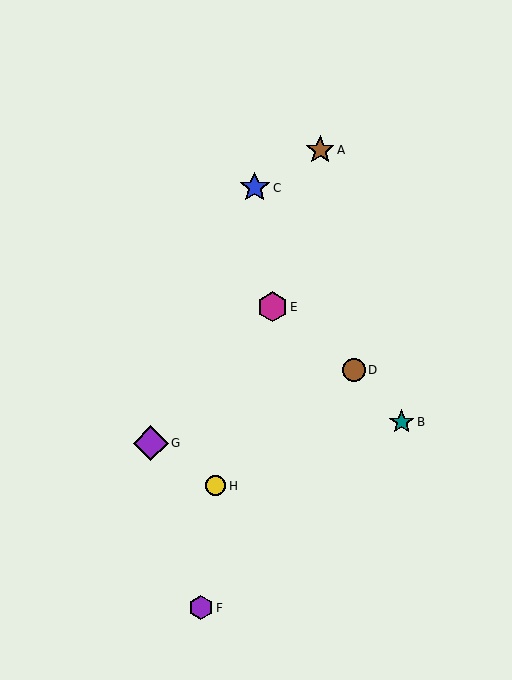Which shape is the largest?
The purple diamond (labeled G) is the largest.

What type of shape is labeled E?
Shape E is a magenta hexagon.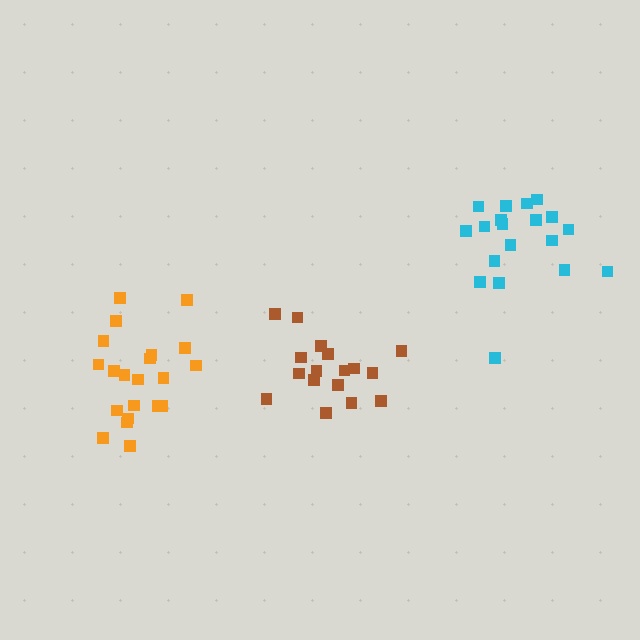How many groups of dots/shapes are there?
There are 3 groups.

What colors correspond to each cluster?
The clusters are colored: orange, cyan, brown.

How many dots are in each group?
Group 1: 21 dots, Group 2: 19 dots, Group 3: 17 dots (57 total).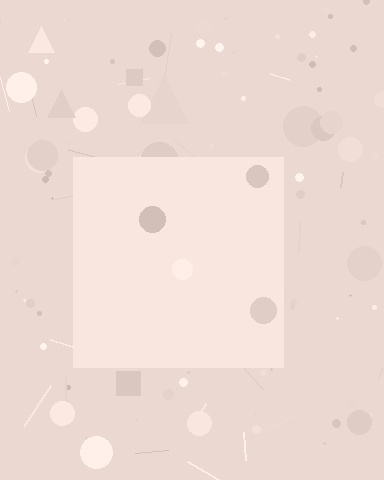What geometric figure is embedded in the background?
A square is embedded in the background.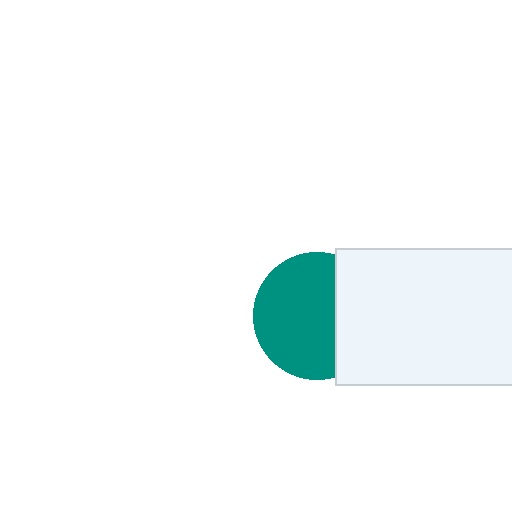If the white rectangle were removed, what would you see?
You would see the complete teal circle.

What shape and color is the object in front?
The object in front is a white rectangle.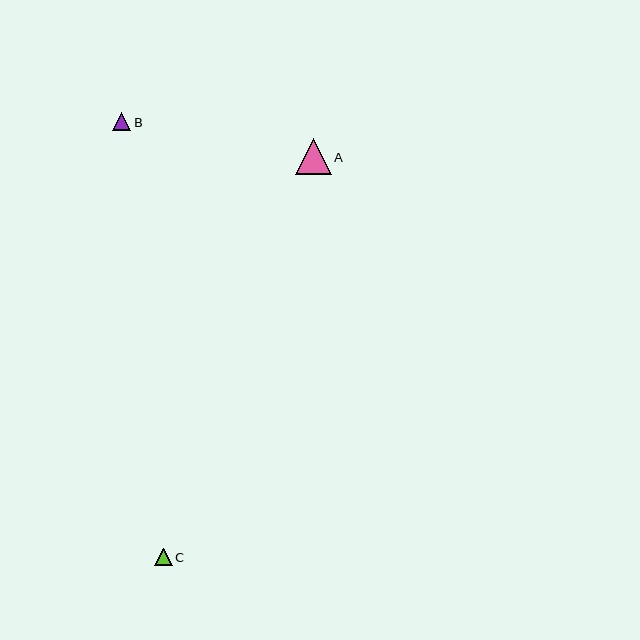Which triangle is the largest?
Triangle A is the largest with a size of approximately 36 pixels.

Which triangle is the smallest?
Triangle C is the smallest with a size of approximately 18 pixels.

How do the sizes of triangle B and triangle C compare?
Triangle B and triangle C are approximately the same size.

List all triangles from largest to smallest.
From largest to smallest: A, B, C.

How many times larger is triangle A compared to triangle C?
Triangle A is approximately 2.1 times the size of triangle C.